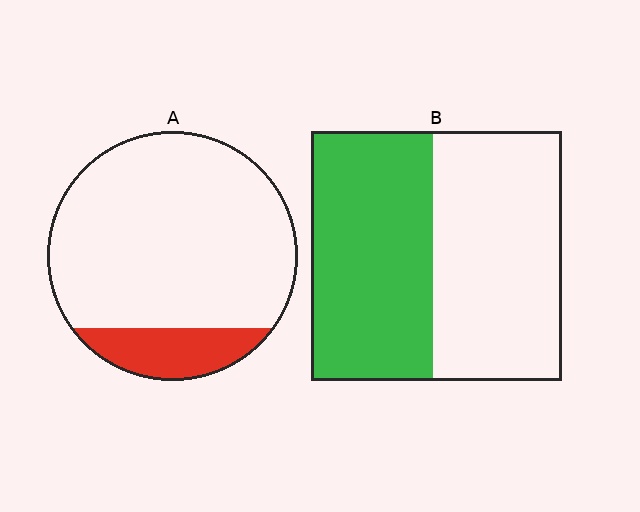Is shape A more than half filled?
No.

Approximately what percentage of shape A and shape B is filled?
A is approximately 15% and B is approximately 50%.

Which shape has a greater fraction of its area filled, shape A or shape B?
Shape B.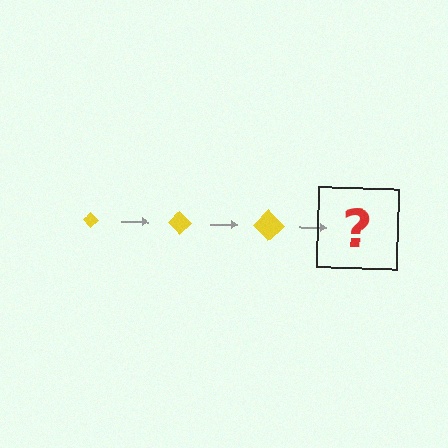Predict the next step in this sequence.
The next step is a yellow diamond, larger than the previous one.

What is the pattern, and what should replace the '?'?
The pattern is that the diamond gets progressively larger each step. The '?' should be a yellow diamond, larger than the previous one.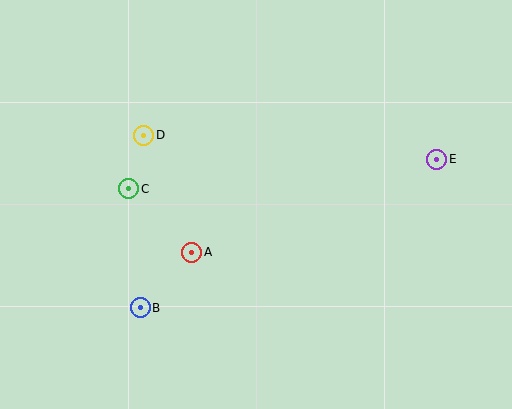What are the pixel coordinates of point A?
Point A is at (192, 252).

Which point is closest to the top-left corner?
Point D is closest to the top-left corner.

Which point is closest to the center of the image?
Point A at (192, 252) is closest to the center.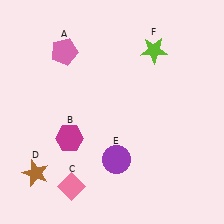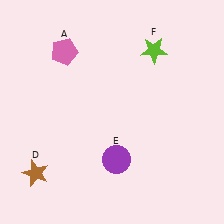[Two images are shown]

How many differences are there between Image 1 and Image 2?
There are 2 differences between the two images.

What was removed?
The pink diamond (C), the magenta hexagon (B) were removed in Image 2.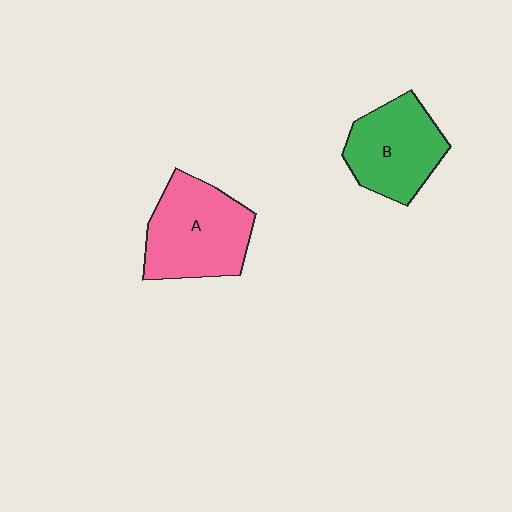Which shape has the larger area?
Shape A (pink).